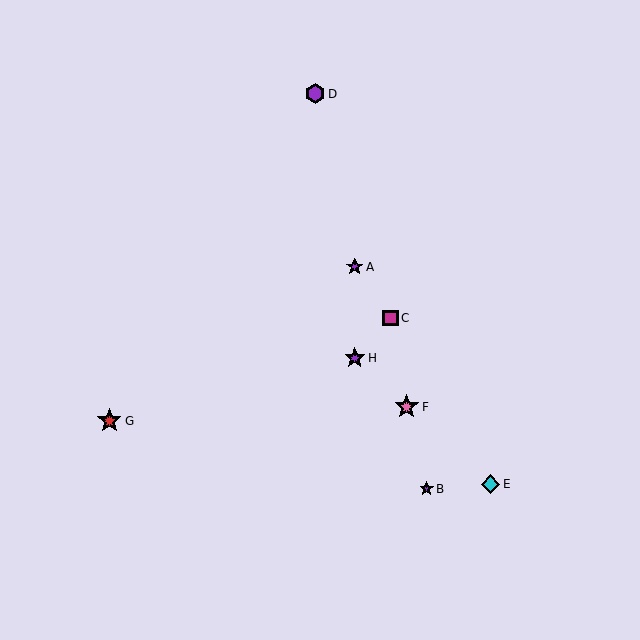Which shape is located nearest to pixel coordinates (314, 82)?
The purple hexagon (labeled D) at (315, 94) is nearest to that location.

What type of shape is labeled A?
Shape A is a purple star.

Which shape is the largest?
The red star (labeled G) is the largest.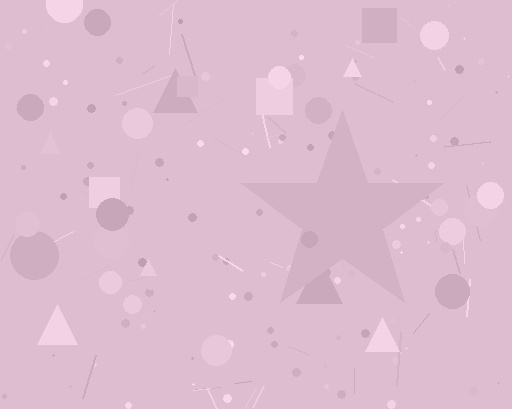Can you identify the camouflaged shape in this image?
The camouflaged shape is a star.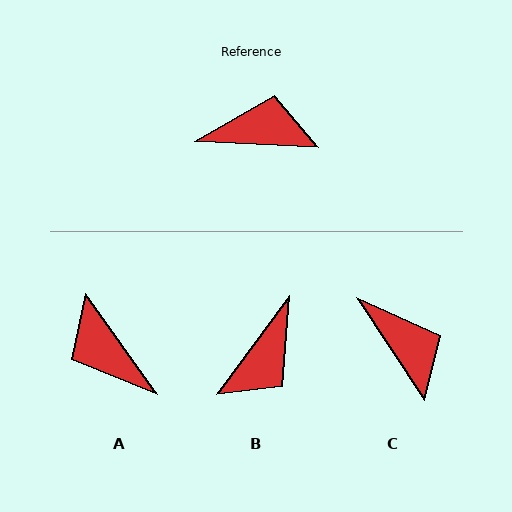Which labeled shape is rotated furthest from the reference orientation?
A, about 128 degrees away.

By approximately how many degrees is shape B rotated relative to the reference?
Approximately 124 degrees clockwise.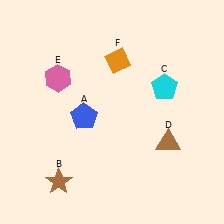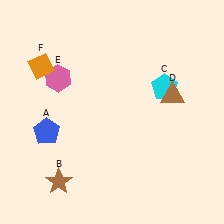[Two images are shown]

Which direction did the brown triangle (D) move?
The brown triangle (D) moved up.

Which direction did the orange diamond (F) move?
The orange diamond (F) moved left.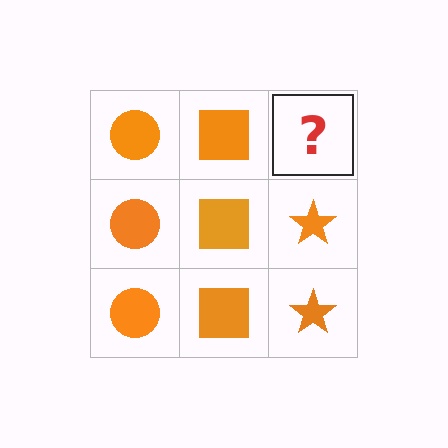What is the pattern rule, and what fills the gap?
The rule is that each column has a consistent shape. The gap should be filled with an orange star.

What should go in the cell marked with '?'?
The missing cell should contain an orange star.